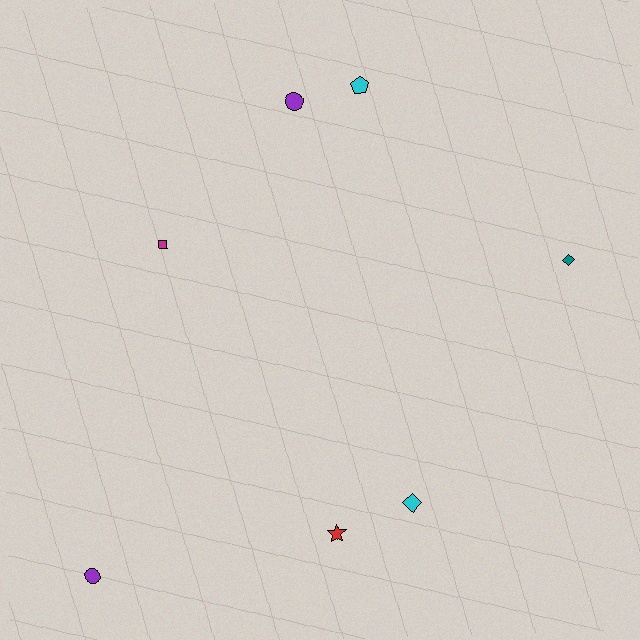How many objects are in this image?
There are 7 objects.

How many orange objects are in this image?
There are no orange objects.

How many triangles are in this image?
There are no triangles.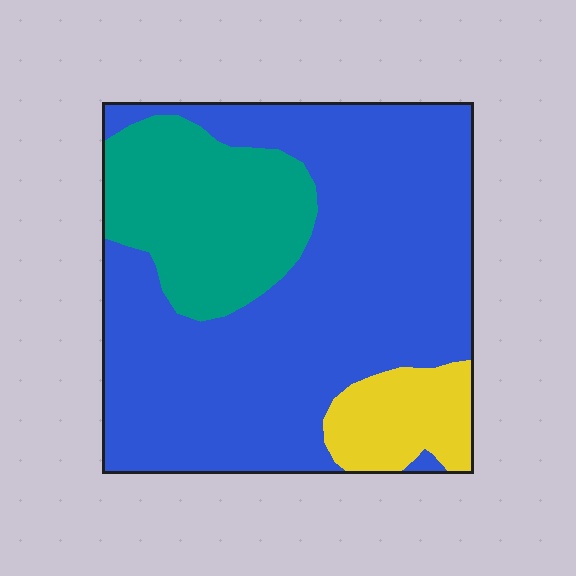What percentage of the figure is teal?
Teal takes up less than a quarter of the figure.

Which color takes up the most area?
Blue, at roughly 65%.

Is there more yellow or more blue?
Blue.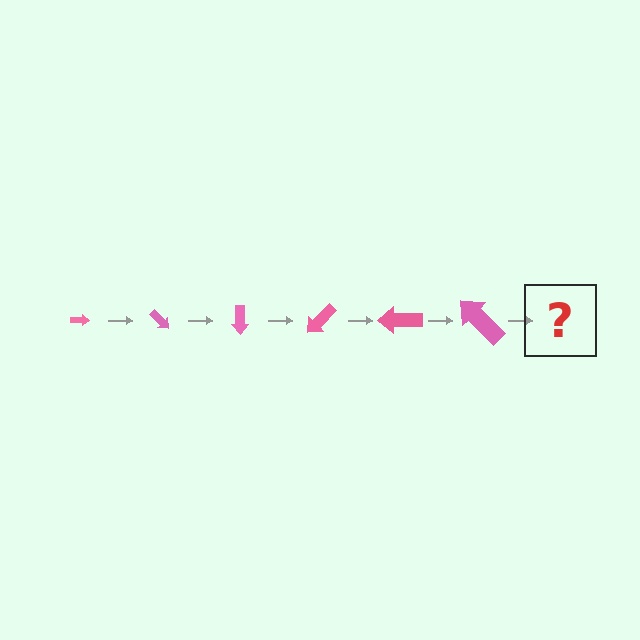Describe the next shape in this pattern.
It should be an arrow, larger than the previous one and rotated 270 degrees from the start.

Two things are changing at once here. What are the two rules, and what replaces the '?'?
The two rules are that the arrow grows larger each step and it rotates 45 degrees each step. The '?' should be an arrow, larger than the previous one and rotated 270 degrees from the start.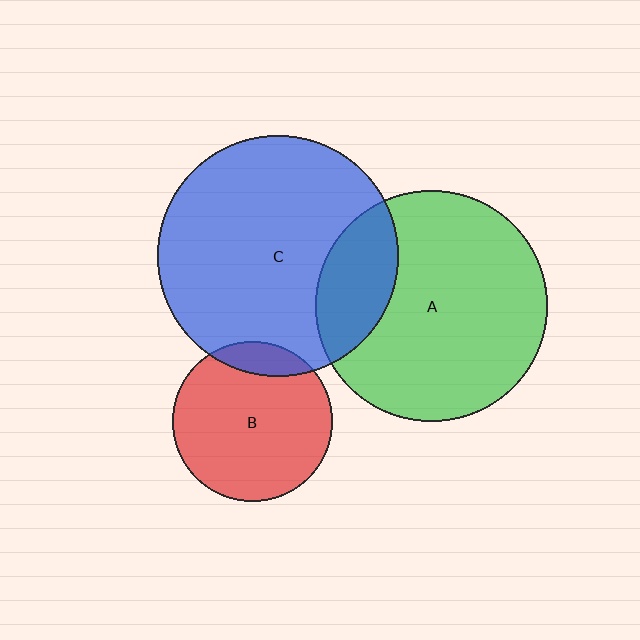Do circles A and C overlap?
Yes.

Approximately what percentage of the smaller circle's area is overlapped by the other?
Approximately 20%.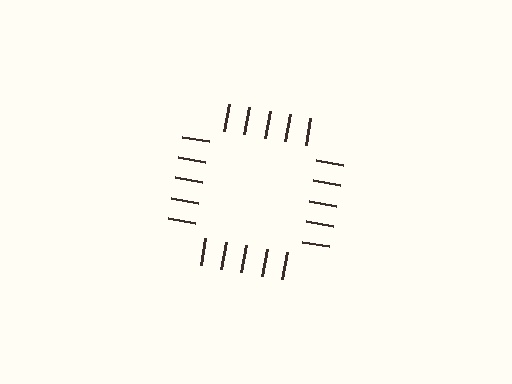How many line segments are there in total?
20 — 5 along each of the 4 edges.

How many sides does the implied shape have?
4 sides — the line-ends trace a square.